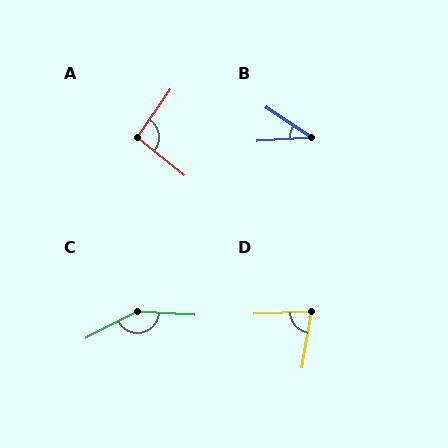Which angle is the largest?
C, at approximately 150 degrees.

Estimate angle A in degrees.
Approximately 95 degrees.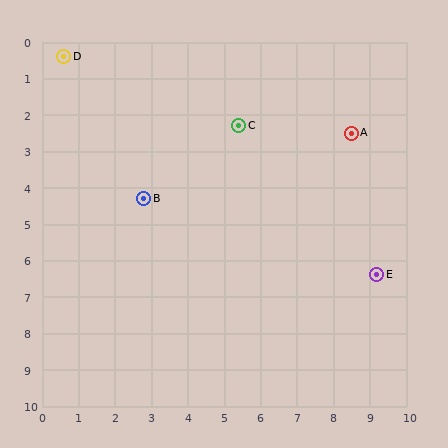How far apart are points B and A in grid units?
Points B and A are about 6.0 grid units apart.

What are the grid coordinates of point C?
Point C is at approximately (5.4, 2.3).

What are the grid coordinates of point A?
Point A is at approximately (8.5, 2.5).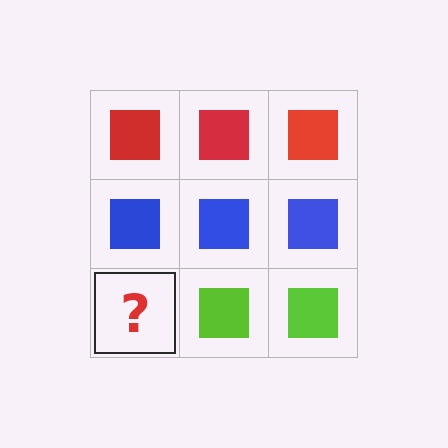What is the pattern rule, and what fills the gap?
The rule is that each row has a consistent color. The gap should be filled with a lime square.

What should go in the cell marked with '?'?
The missing cell should contain a lime square.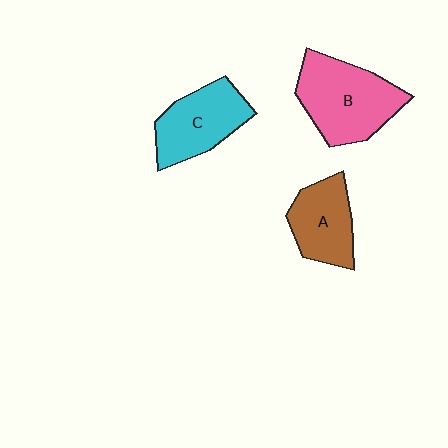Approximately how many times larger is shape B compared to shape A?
Approximately 1.5 times.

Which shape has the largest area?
Shape B (pink).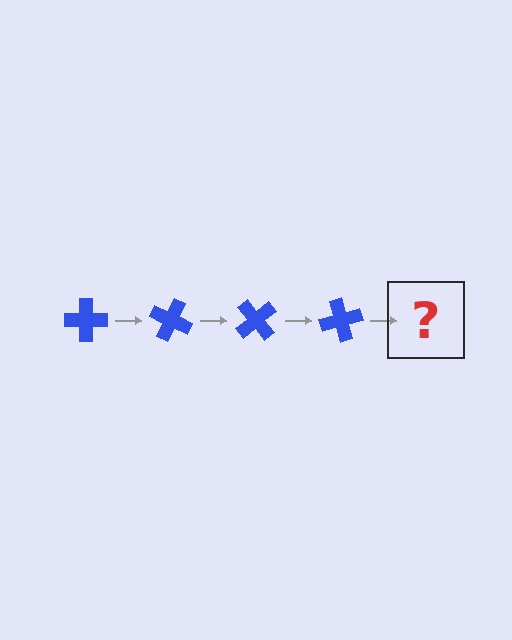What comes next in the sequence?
The next element should be a blue cross rotated 100 degrees.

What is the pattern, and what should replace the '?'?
The pattern is that the cross rotates 25 degrees each step. The '?' should be a blue cross rotated 100 degrees.